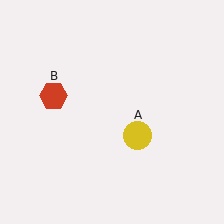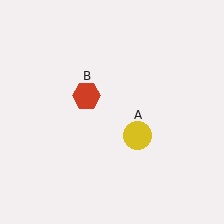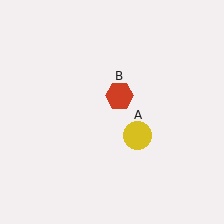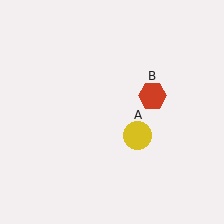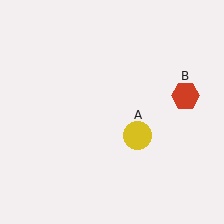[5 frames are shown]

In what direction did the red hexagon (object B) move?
The red hexagon (object B) moved right.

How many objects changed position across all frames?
1 object changed position: red hexagon (object B).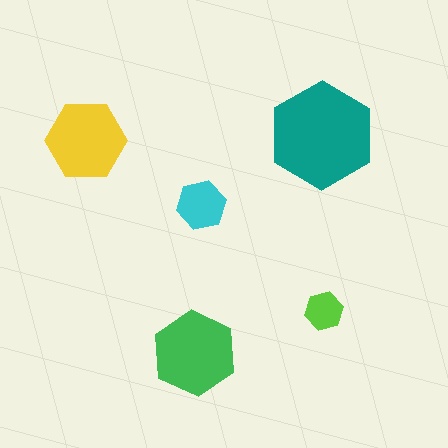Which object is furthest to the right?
The lime hexagon is rightmost.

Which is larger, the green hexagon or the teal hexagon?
The teal one.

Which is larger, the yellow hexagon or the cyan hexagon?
The yellow one.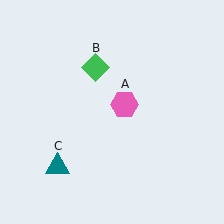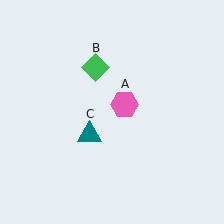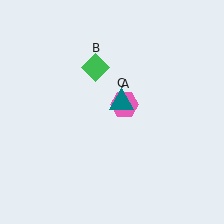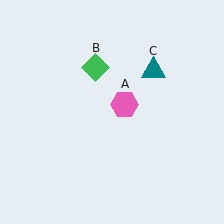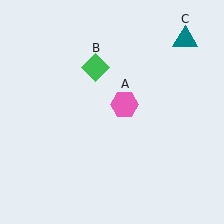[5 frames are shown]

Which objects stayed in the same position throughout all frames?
Pink hexagon (object A) and green diamond (object B) remained stationary.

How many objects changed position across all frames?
1 object changed position: teal triangle (object C).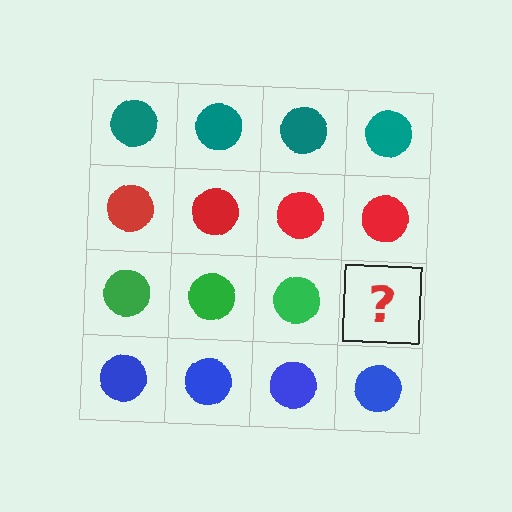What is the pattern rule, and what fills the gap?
The rule is that each row has a consistent color. The gap should be filled with a green circle.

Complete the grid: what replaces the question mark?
The question mark should be replaced with a green circle.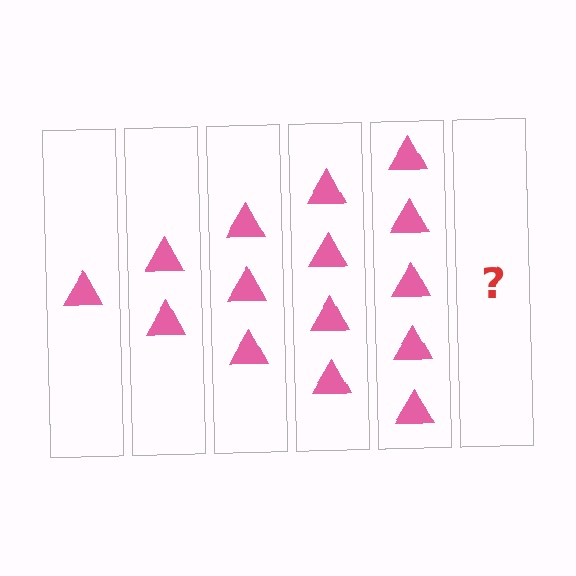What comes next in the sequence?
The next element should be 6 triangles.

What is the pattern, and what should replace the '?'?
The pattern is that each step adds one more triangle. The '?' should be 6 triangles.